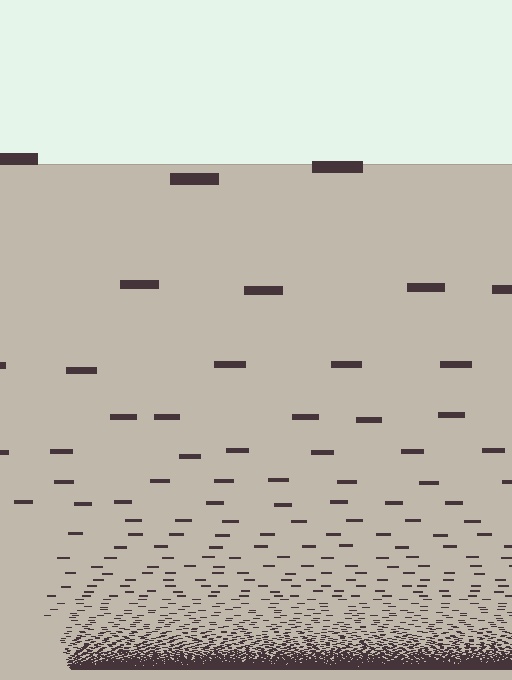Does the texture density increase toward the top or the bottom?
Density increases toward the bottom.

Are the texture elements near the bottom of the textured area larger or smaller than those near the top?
Smaller. The gradient is inverted — elements near the bottom are smaller and denser.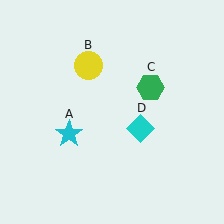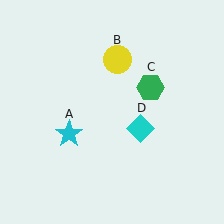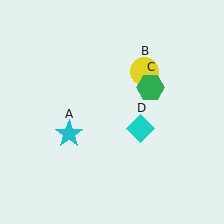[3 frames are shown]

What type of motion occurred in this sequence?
The yellow circle (object B) rotated clockwise around the center of the scene.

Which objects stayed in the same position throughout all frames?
Cyan star (object A) and green hexagon (object C) and cyan diamond (object D) remained stationary.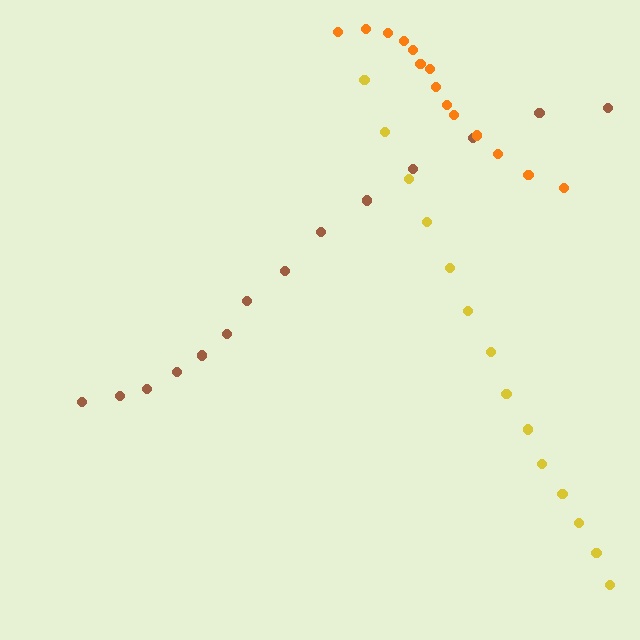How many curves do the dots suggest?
There are 3 distinct paths.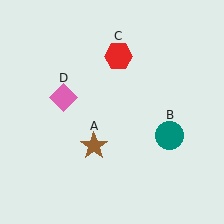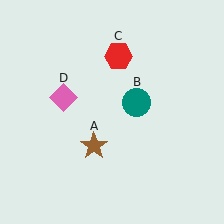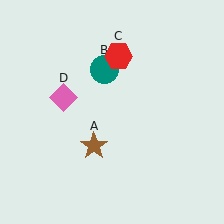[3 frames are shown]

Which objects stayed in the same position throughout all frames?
Brown star (object A) and red hexagon (object C) and pink diamond (object D) remained stationary.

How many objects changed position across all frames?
1 object changed position: teal circle (object B).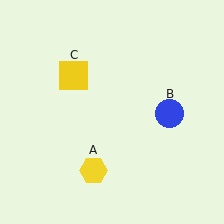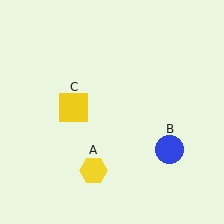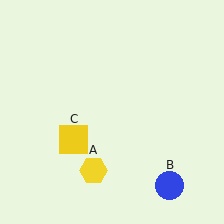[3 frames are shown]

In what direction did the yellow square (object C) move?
The yellow square (object C) moved down.